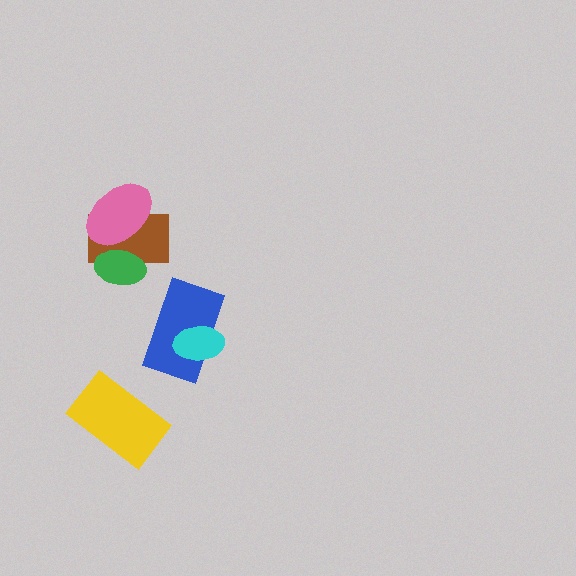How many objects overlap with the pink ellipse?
2 objects overlap with the pink ellipse.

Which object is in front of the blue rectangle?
The cyan ellipse is in front of the blue rectangle.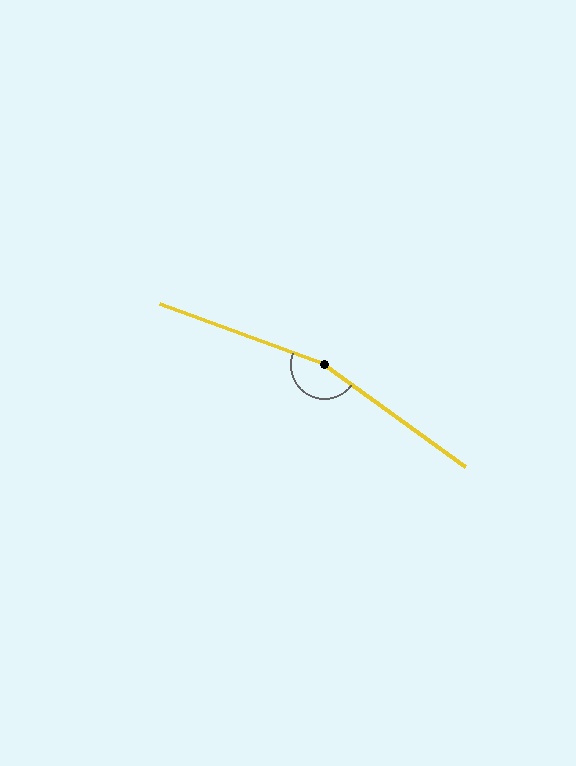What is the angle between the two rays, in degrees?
Approximately 164 degrees.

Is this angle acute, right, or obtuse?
It is obtuse.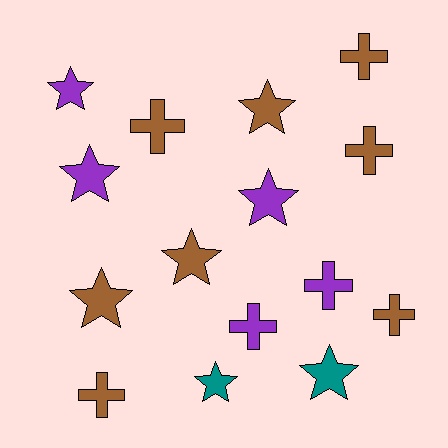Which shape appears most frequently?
Star, with 8 objects.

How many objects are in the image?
There are 15 objects.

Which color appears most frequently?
Brown, with 8 objects.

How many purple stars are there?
There are 3 purple stars.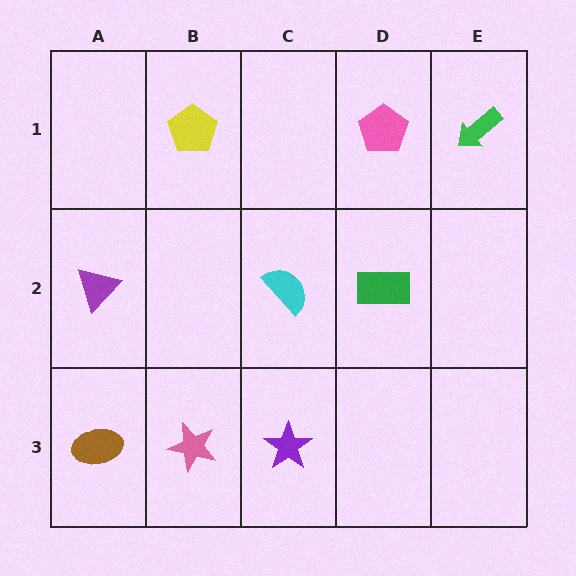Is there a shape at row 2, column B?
No, that cell is empty.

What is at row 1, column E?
A green arrow.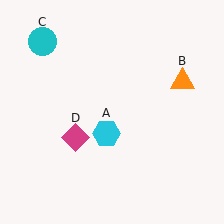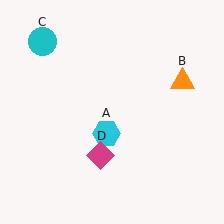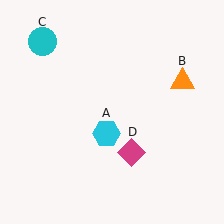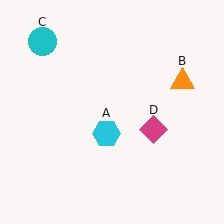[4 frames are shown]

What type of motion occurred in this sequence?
The magenta diamond (object D) rotated counterclockwise around the center of the scene.